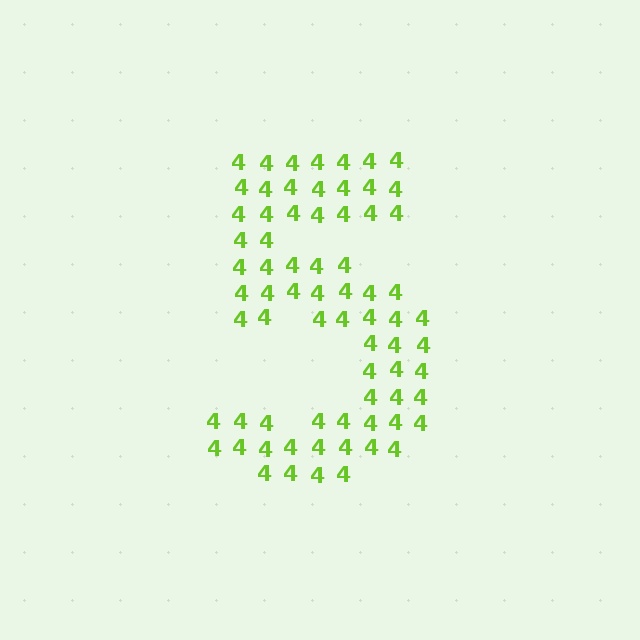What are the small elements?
The small elements are digit 4's.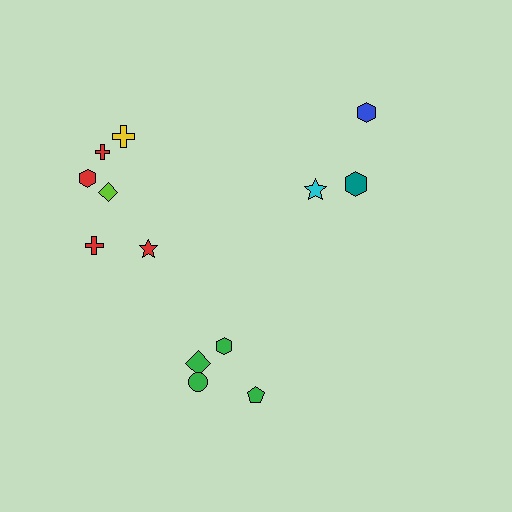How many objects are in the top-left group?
There are 6 objects.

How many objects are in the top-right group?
There are 3 objects.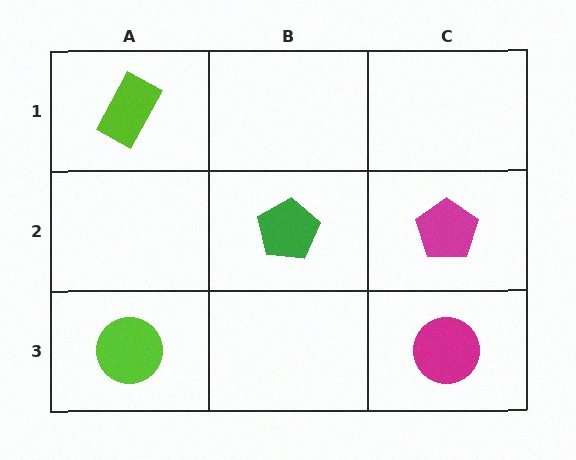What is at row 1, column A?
A lime rectangle.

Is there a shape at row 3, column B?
No, that cell is empty.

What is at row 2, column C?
A magenta pentagon.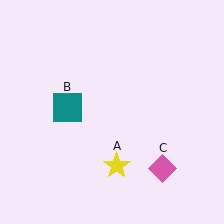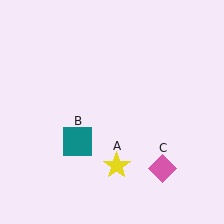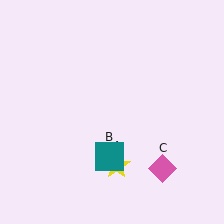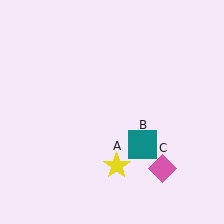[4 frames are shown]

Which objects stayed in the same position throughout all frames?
Yellow star (object A) and pink diamond (object C) remained stationary.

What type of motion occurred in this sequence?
The teal square (object B) rotated counterclockwise around the center of the scene.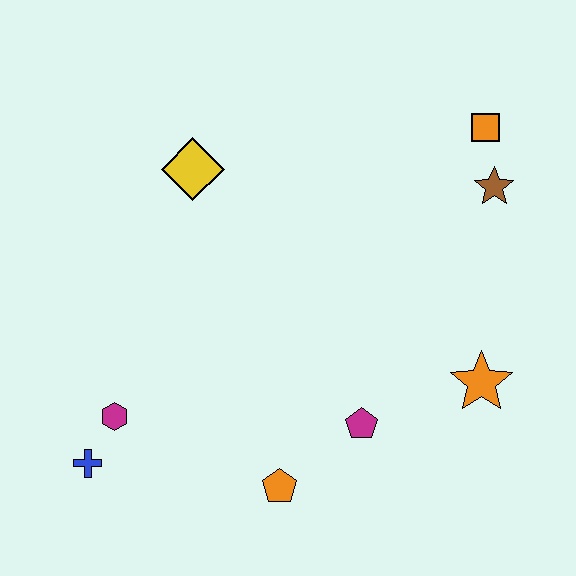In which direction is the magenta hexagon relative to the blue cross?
The magenta hexagon is above the blue cross.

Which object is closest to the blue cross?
The magenta hexagon is closest to the blue cross.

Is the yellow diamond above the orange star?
Yes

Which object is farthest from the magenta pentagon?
The orange square is farthest from the magenta pentagon.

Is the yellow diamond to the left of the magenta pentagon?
Yes